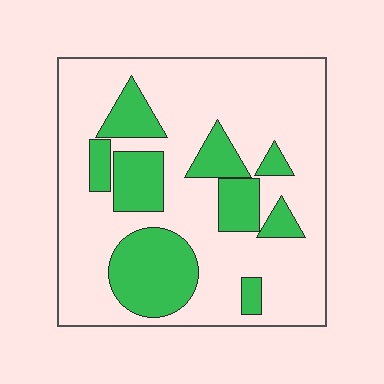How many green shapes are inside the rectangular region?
9.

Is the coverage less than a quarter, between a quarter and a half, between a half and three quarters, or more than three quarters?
Between a quarter and a half.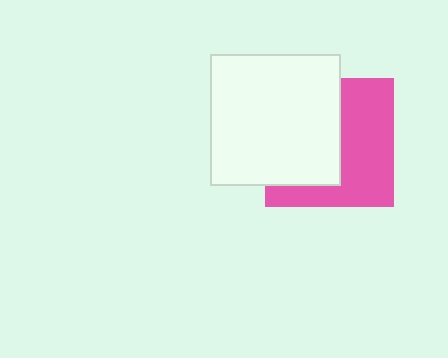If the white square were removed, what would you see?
You would see the complete pink square.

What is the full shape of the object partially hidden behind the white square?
The partially hidden object is a pink square.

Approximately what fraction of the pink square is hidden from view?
Roughly 49% of the pink square is hidden behind the white square.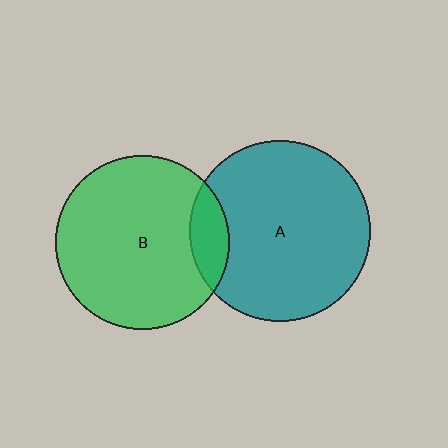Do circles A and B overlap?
Yes.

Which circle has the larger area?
Circle A (teal).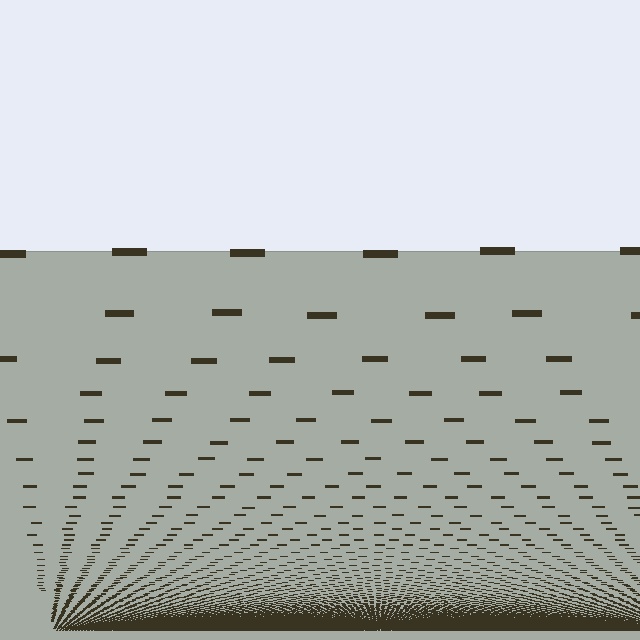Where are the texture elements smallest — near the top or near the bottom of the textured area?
Near the bottom.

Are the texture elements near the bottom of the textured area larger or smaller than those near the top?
Smaller. The gradient is inverted — elements near the bottom are smaller and denser.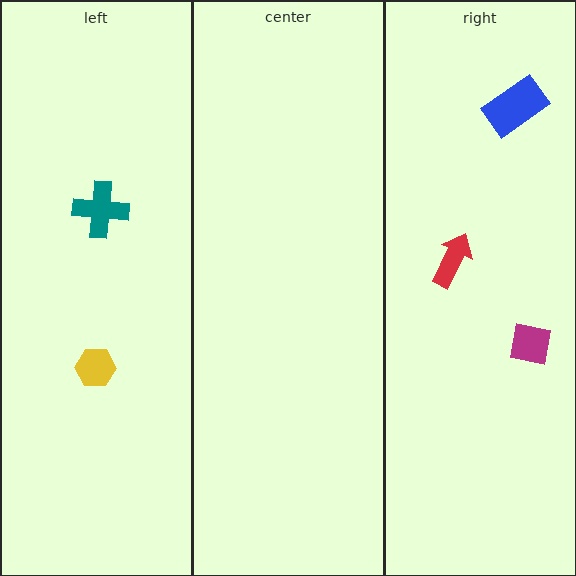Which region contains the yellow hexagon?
The left region.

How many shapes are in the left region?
2.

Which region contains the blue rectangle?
The right region.